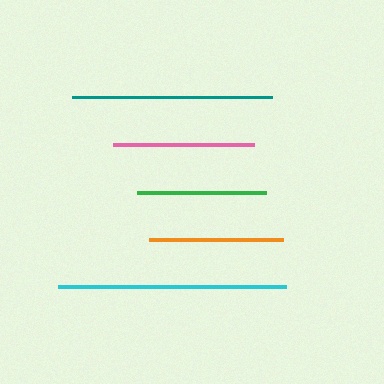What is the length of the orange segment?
The orange segment is approximately 134 pixels long.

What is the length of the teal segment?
The teal segment is approximately 200 pixels long.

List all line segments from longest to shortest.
From longest to shortest: cyan, teal, pink, orange, green.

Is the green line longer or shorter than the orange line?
The orange line is longer than the green line.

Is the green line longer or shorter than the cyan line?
The cyan line is longer than the green line.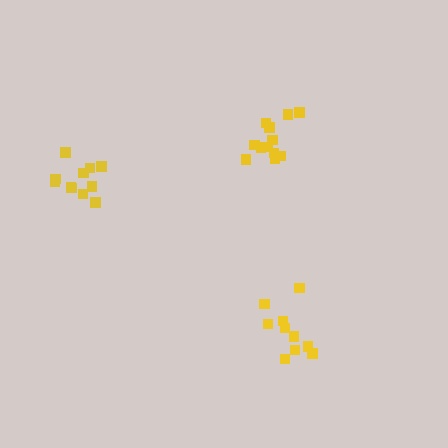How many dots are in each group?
Group 1: 10 dots, Group 2: 12 dots, Group 3: 11 dots (33 total).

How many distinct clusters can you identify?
There are 3 distinct clusters.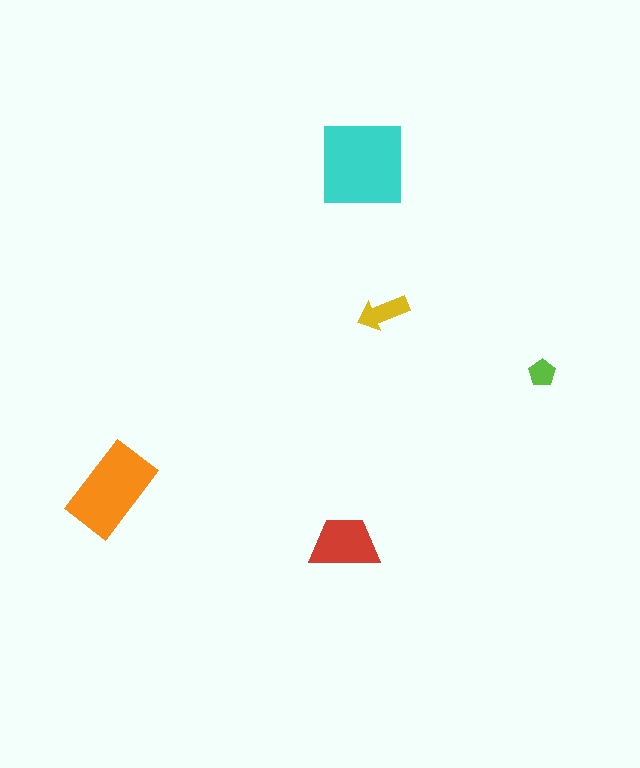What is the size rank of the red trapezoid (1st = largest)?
3rd.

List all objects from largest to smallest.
The cyan square, the orange rectangle, the red trapezoid, the yellow arrow, the lime pentagon.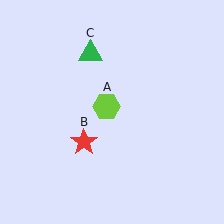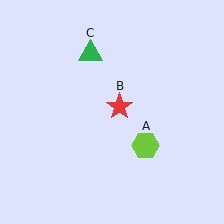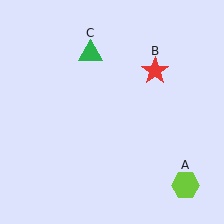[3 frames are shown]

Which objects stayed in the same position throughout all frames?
Green triangle (object C) remained stationary.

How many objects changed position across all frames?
2 objects changed position: lime hexagon (object A), red star (object B).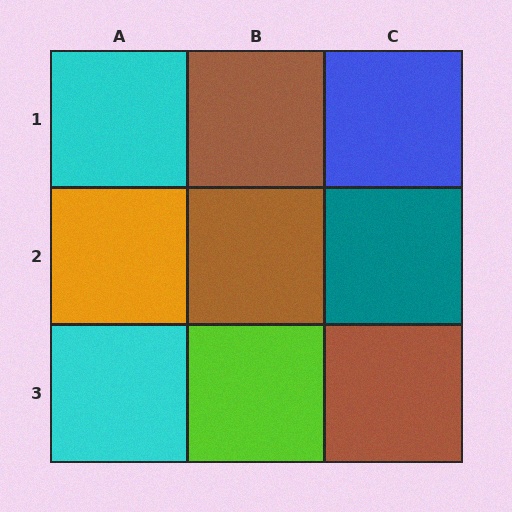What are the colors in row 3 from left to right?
Cyan, lime, brown.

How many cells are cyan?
2 cells are cyan.